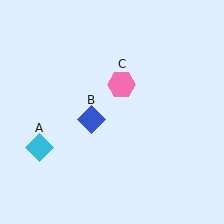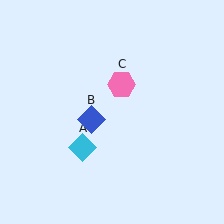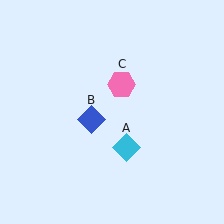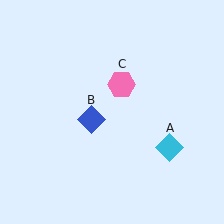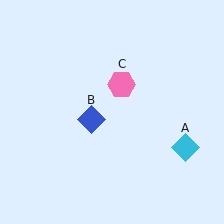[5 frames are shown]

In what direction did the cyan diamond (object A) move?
The cyan diamond (object A) moved right.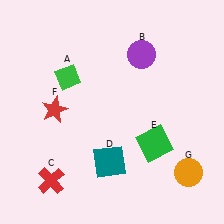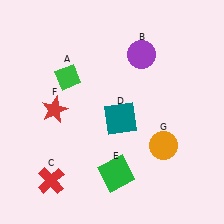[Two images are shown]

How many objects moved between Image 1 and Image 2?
3 objects moved between the two images.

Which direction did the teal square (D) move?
The teal square (D) moved up.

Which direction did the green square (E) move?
The green square (E) moved left.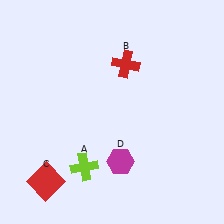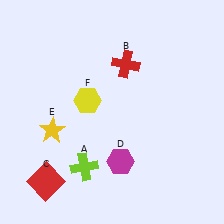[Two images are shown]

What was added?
A yellow star (E), a yellow hexagon (F) were added in Image 2.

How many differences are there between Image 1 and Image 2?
There are 2 differences between the two images.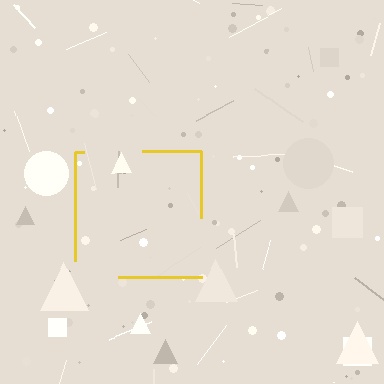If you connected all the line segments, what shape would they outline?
They would outline a square.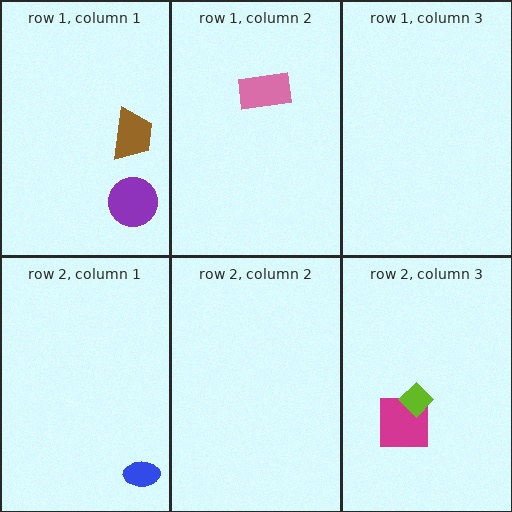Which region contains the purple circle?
The row 1, column 1 region.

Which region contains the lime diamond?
The row 2, column 3 region.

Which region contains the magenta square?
The row 2, column 3 region.